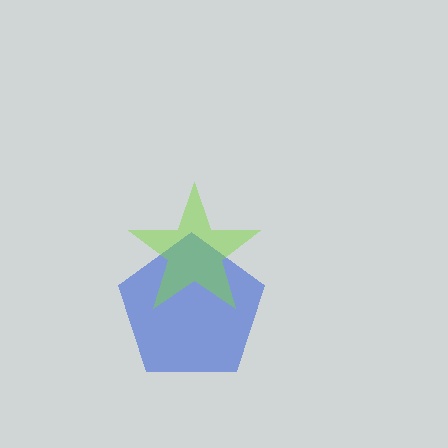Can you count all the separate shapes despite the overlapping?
Yes, there are 2 separate shapes.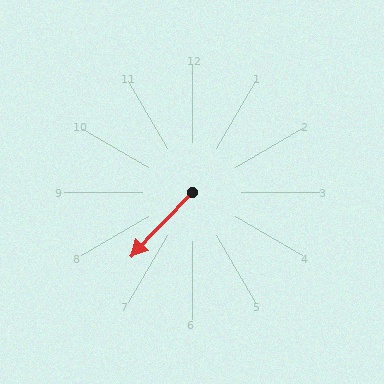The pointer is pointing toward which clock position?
Roughly 7 o'clock.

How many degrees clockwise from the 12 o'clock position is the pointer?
Approximately 224 degrees.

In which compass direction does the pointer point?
Southwest.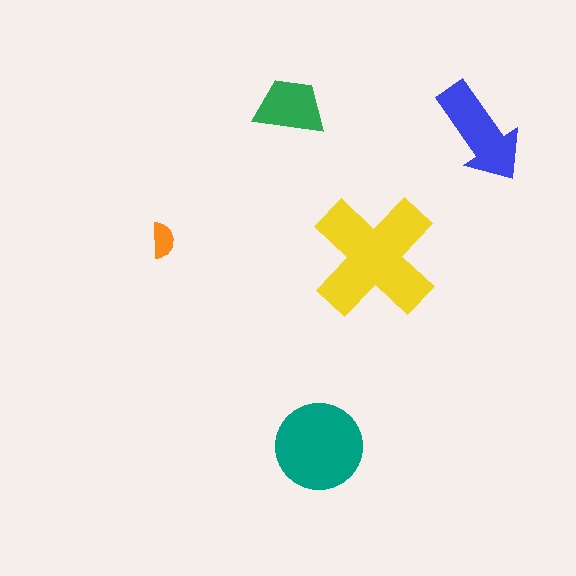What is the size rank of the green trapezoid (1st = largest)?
4th.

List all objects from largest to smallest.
The yellow cross, the teal circle, the blue arrow, the green trapezoid, the orange semicircle.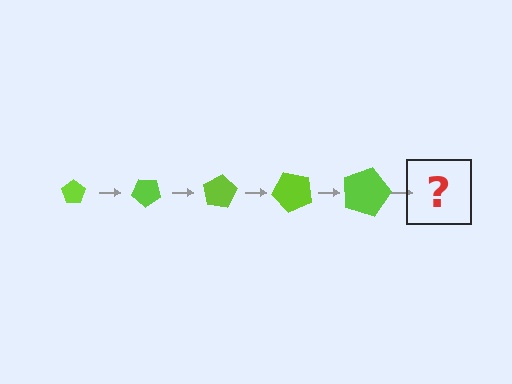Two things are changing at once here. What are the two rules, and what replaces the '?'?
The two rules are that the pentagon grows larger each step and it rotates 40 degrees each step. The '?' should be a pentagon, larger than the previous one and rotated 200 degrees from the start.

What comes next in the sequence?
The next element should be a pentagon, larger than the previous one and rotated 200 degrees from the start.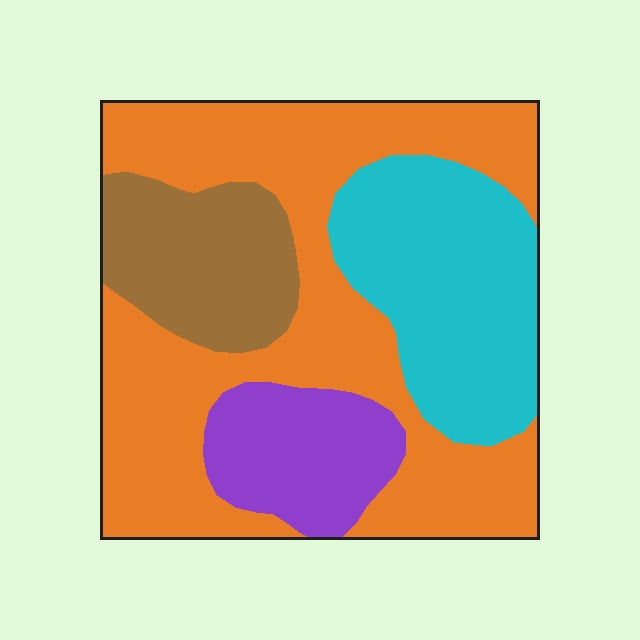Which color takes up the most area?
Orange, at roughly 50%.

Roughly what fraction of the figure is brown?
Brown takes up about one sixth (1/6) of the figure.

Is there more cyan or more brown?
Cyan.